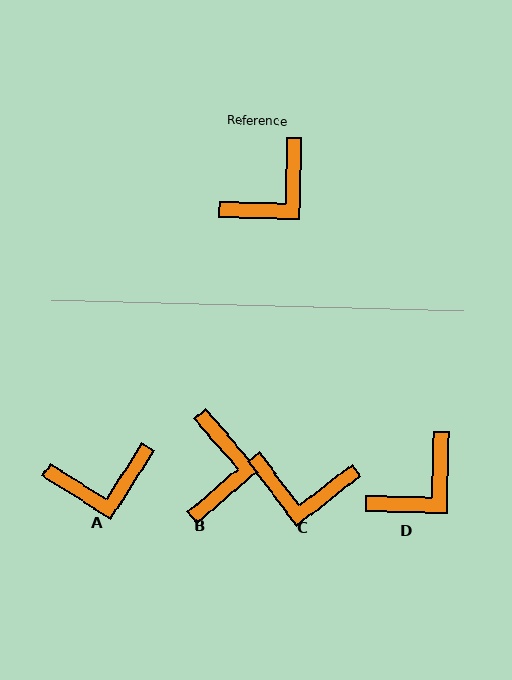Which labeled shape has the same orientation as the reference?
D.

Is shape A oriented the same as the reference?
No, it is off by about 31 degrees.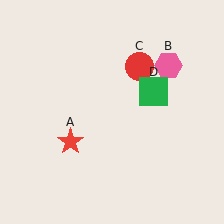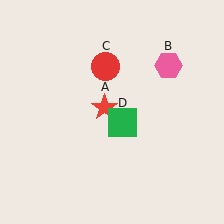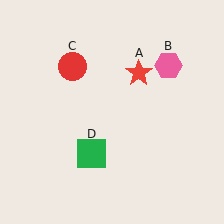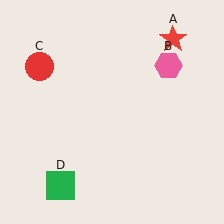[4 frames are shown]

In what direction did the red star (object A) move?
The red star (object A) moved up and to the right.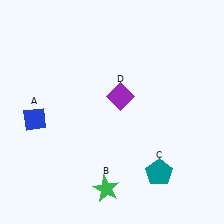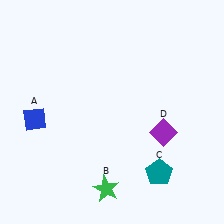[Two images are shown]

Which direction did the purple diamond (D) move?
The purple diamond (D) moved right.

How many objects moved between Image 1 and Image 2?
1 object moved between the two images.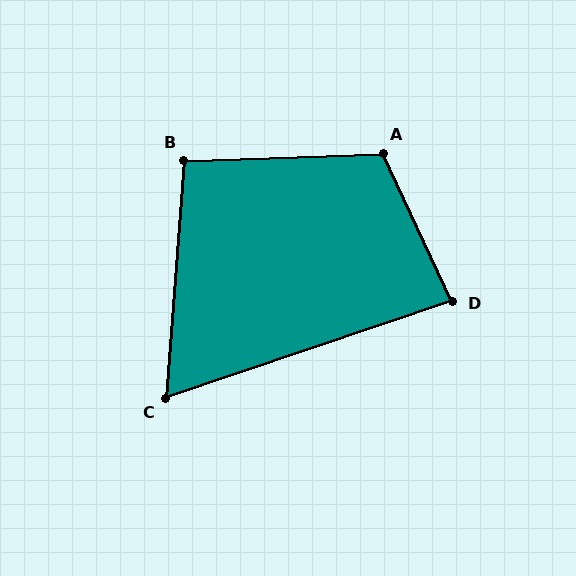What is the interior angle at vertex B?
Approximately 96 degrees (obtuse).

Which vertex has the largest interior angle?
A, at approximately 113 degrees.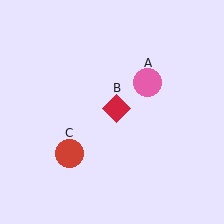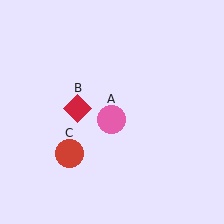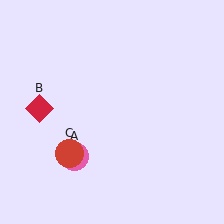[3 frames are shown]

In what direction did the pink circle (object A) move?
The pink circle (object A) moved down and to the left.